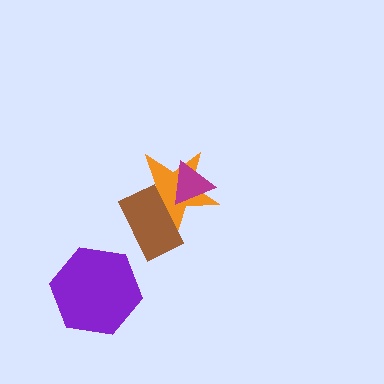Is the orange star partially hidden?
Yes, it is partially covered by another shape.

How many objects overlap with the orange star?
2 objects overlap with the orange star.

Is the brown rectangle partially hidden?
No, no other shape covers it.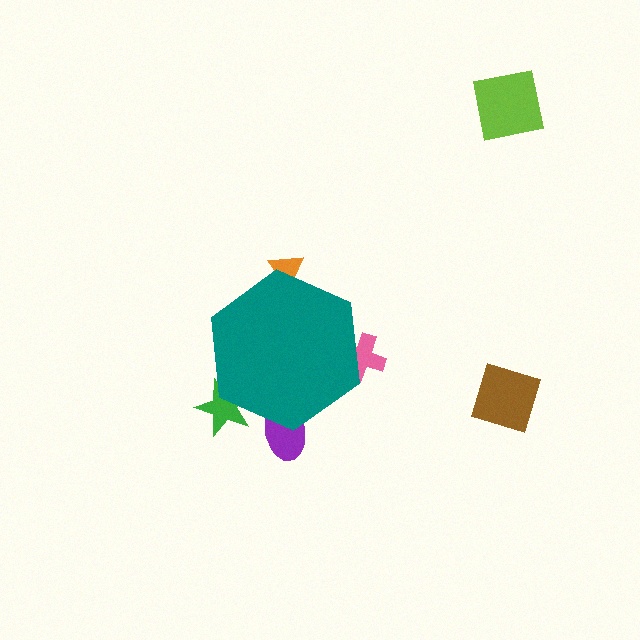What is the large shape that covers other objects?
A teal hexagon.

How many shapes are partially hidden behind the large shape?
4 shapes are partially hidden.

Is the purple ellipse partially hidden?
Yes, the purple ellipse is partially hidden behind the teal hexagon.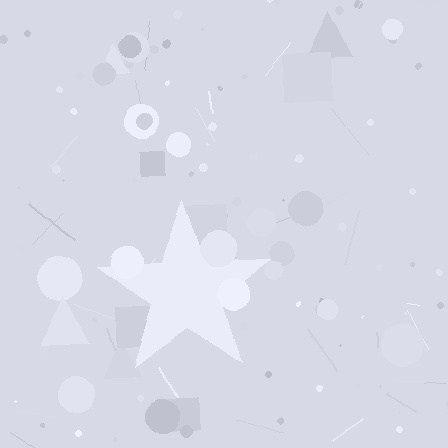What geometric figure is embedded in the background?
A star is embedded in the background.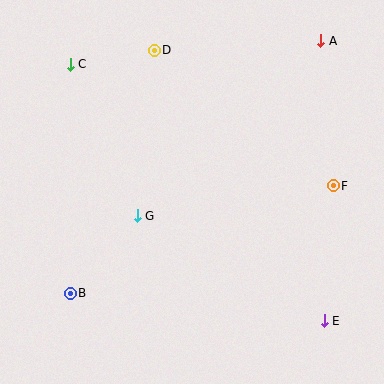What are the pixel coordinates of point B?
Point B is at (70, 293).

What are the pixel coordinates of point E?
Point E is at (324, 321).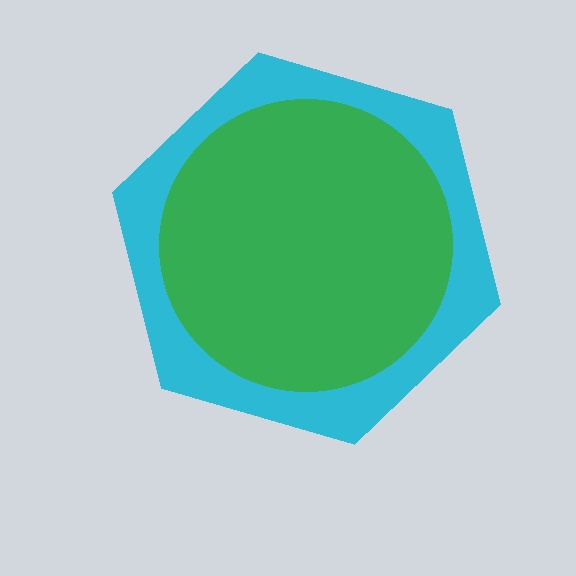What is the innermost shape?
The green circle.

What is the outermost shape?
The cyan hexagon.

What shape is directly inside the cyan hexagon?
The green circle.